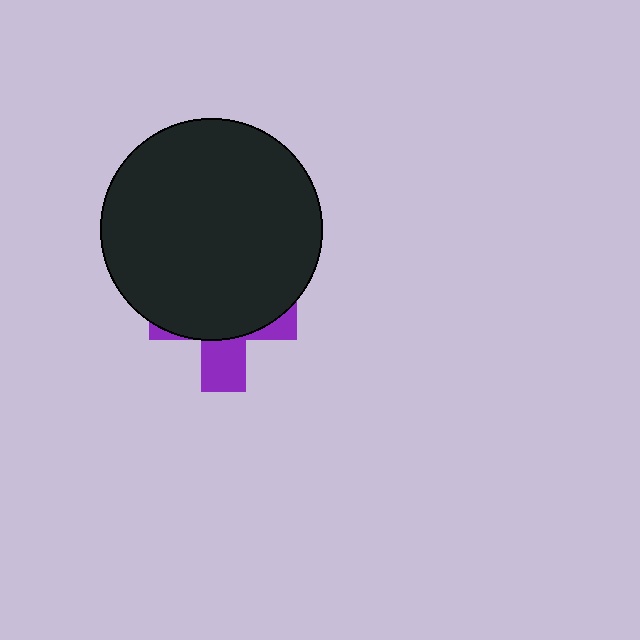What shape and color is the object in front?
The object in front is a black circle.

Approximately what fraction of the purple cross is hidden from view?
Roughly 68% of the purple cross is hidden behind the black circle.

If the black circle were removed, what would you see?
You would see the complete purple cross.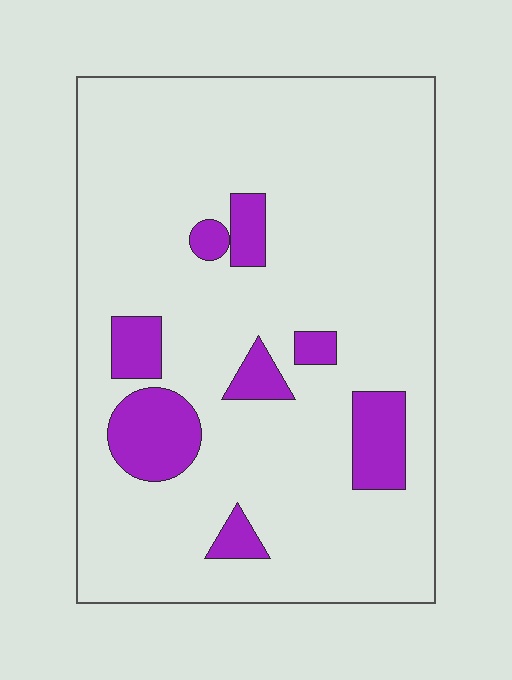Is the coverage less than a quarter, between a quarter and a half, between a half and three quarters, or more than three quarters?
Less than a quarter.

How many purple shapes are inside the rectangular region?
8.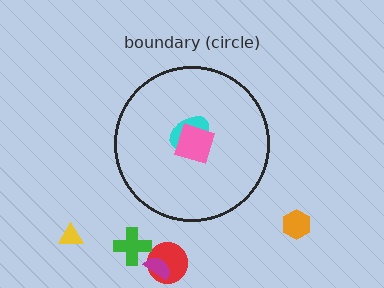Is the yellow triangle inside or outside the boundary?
Outside.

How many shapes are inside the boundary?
2 inside, 5 outside.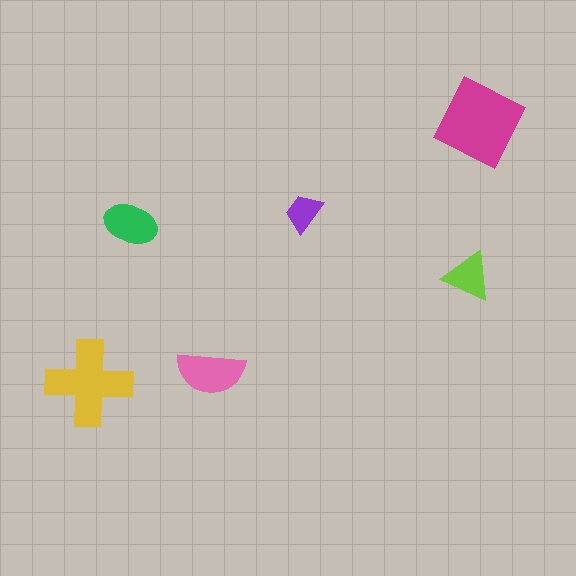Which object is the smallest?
The purple trapezoid.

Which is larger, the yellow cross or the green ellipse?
The yellow cross.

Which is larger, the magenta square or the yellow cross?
The magenta square.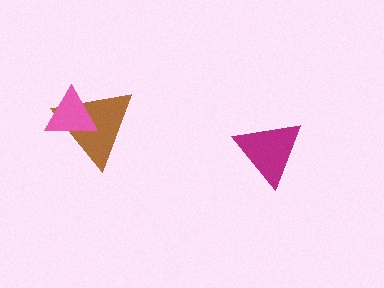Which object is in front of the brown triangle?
The pink triangle is in front of the brown triangle.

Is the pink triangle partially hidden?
No, no other shape covers it.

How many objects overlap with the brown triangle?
1 object overlaps with the brown triangle.